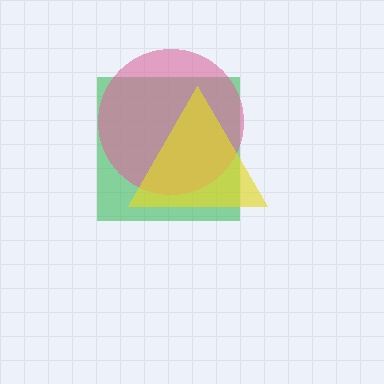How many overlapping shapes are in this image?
There are 3 overlapping shapes in the image.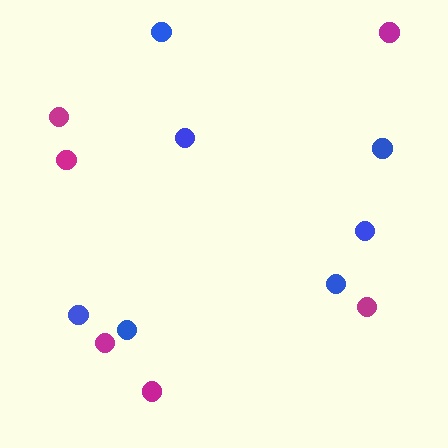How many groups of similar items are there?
There are 2 groups: one group of blue circles (7) and one group of magenta circles (6).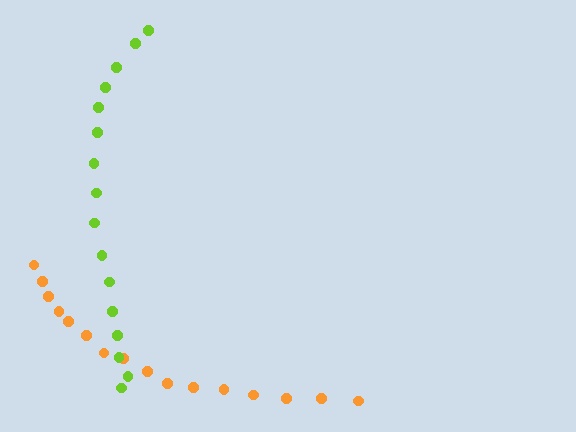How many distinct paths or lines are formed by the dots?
There are 2 distinct paths.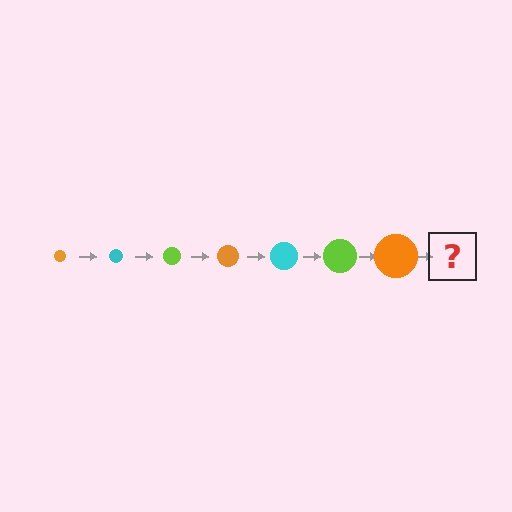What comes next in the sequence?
The next element should be a cyan circle, larger than the previous one.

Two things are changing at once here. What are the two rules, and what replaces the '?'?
The two rules are that the circle grows larger each step and the color cycles through orange, cyan, and lime. The '?' should be a cyan circle, larger than the previous one.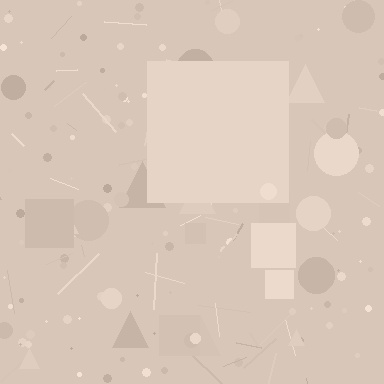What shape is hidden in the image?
A square is hidden in the image.